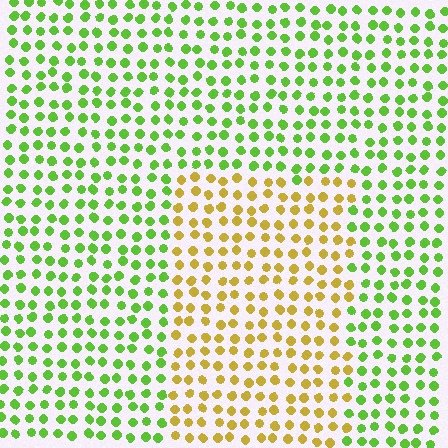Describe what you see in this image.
The image is filled with small lime elements in a uniform arrangement. A rectangle-shaped region is visible where the elements are tinted to a slightly different hue, forming a subtle color boundary.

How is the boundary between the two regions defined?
The boundary is defined purely by a slight shift in hue (about 54 degrees). Spacing, size, and orientation are identical on both sides.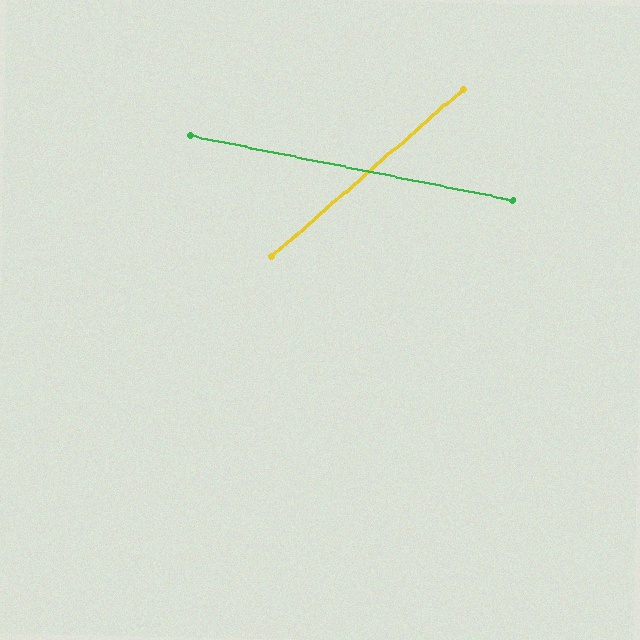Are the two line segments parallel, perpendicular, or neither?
Neither parallel nor perpendicular — they differ by about 52°.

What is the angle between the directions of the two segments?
Approximately 52 degrees.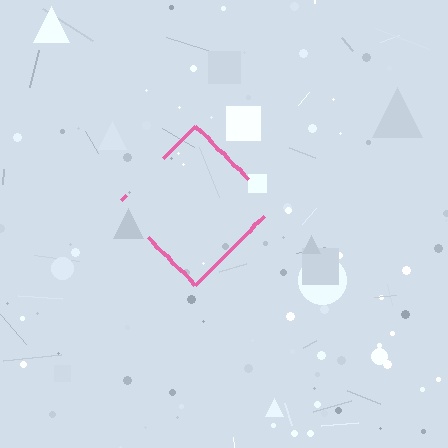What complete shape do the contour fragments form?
The contour fragments form a diamond.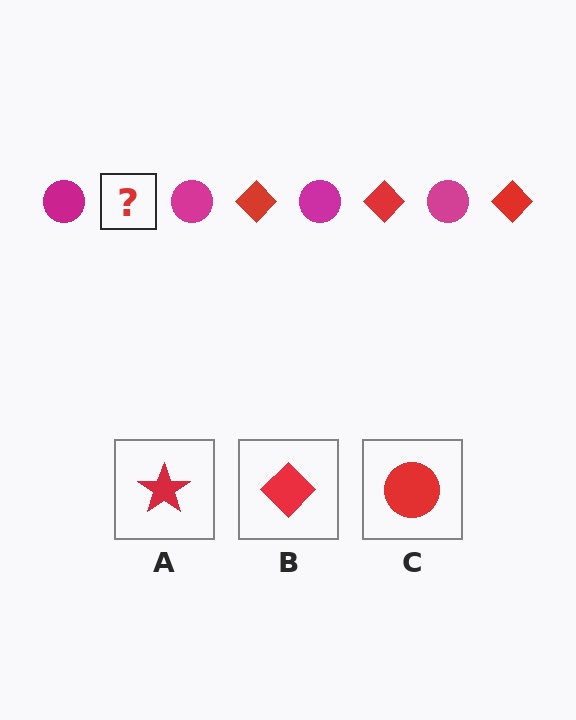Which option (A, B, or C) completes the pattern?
B.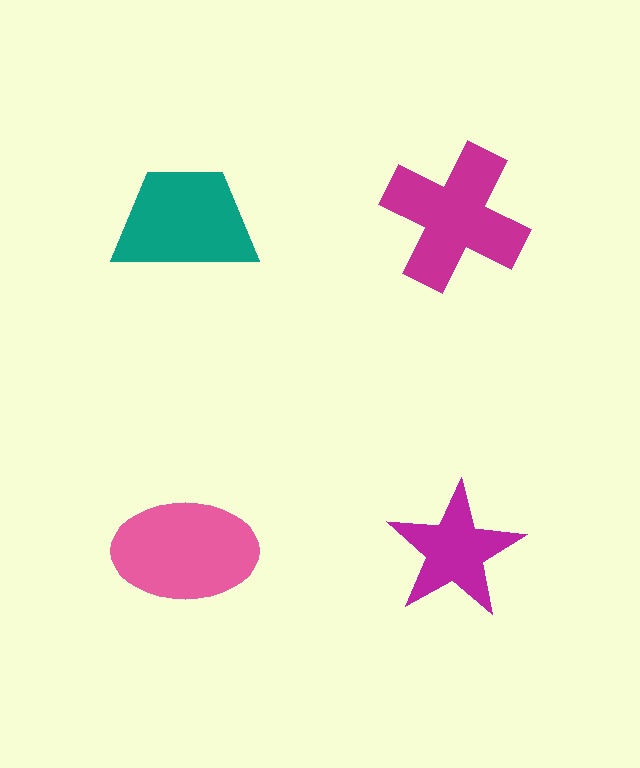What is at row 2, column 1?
A pink ellipse.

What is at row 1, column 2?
A magenta cross.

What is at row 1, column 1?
A teal trapezoid.